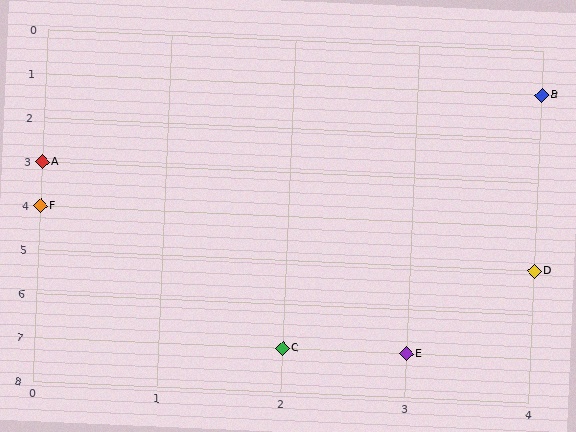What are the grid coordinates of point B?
Point B is at grid coordinates (4, 1).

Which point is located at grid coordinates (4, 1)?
Point B is at (4, 1).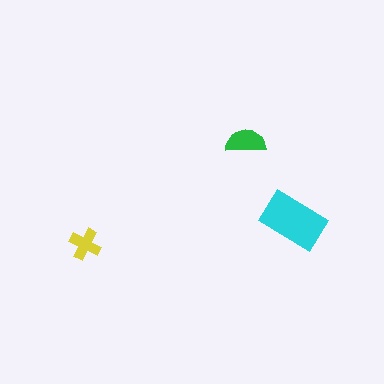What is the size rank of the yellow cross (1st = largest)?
3rd.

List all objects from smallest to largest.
The yellow cross, the green semicircle, the cyan rectangle.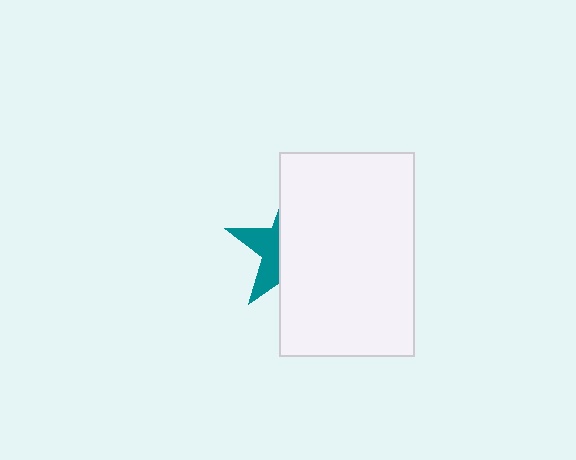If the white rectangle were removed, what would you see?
You would see the complete teal star.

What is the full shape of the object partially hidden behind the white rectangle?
The partially hidden object is a teal star.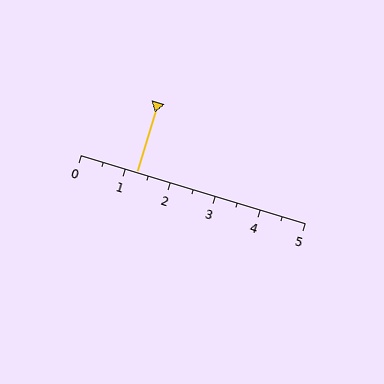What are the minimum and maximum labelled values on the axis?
The axis runs from 0 to 5.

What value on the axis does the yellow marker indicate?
The marker indicates approximately 1.2.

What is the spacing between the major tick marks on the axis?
The major ticks are spaced 1 apart.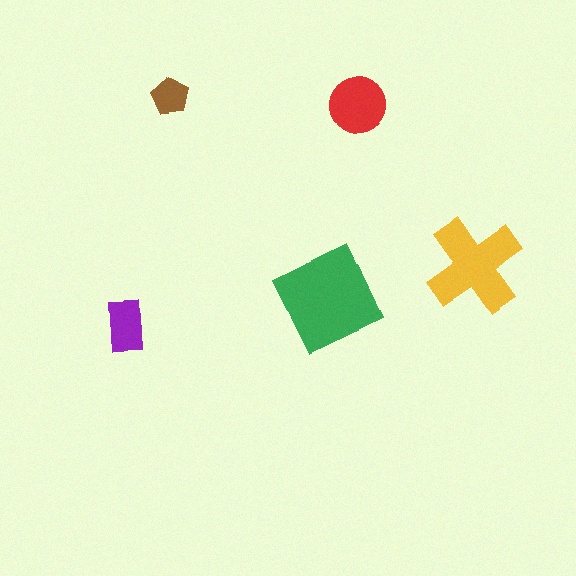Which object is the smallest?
The brown pentagon.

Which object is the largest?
The green square.